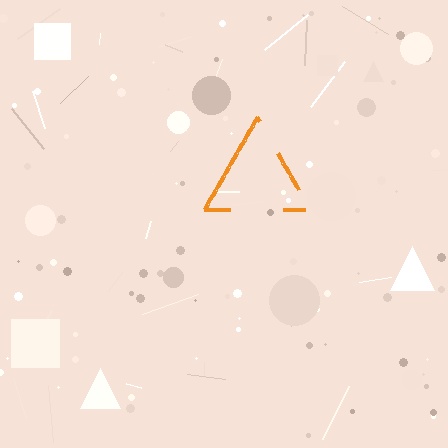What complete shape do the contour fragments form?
The contour fragments form a triangle.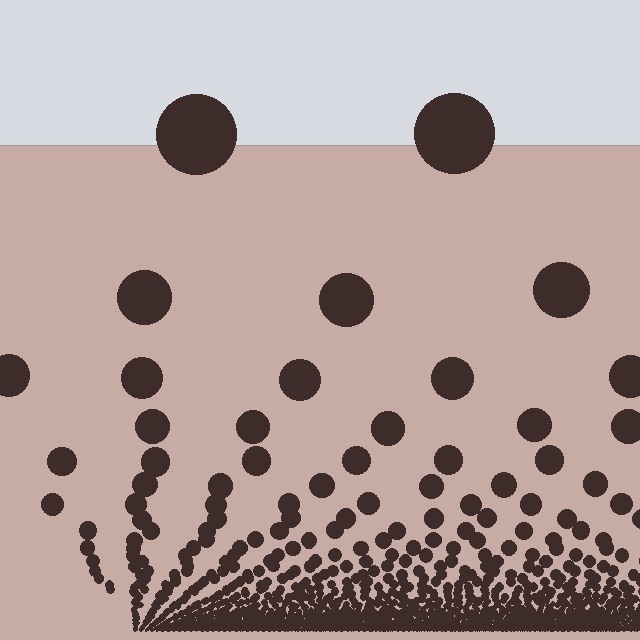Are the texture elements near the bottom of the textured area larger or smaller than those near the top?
Smaller. The gradient is inverted — elements near the bottom are smaller and denser.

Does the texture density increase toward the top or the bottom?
Density increases toward the bottom.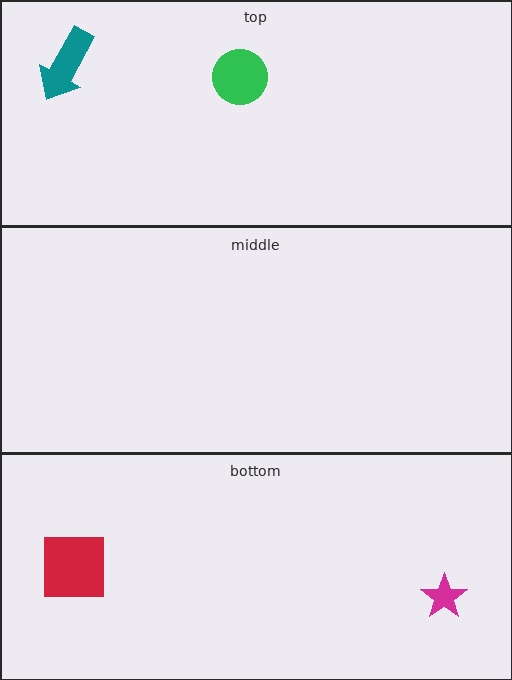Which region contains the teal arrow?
The top region.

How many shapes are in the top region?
2.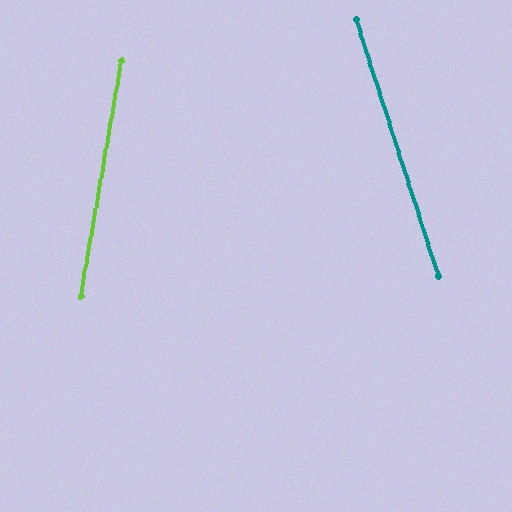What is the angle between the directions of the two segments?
Approximately 28 degrees.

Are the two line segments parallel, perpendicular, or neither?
Neither parallel nor perpendicular — they differ by about 28°.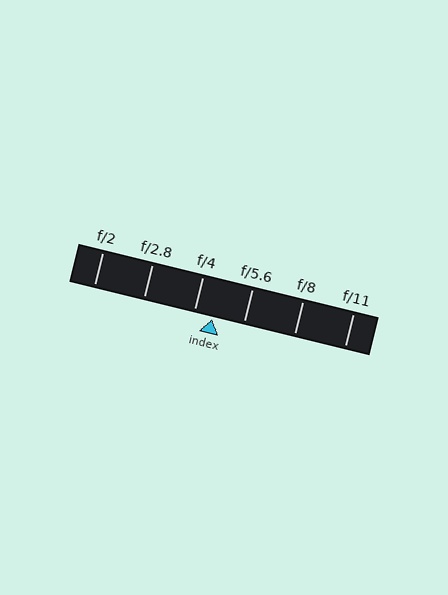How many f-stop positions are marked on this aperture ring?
There are 6 f-stop positions marked.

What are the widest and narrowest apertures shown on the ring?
The widest aperture shown is f/2 and the narrowest is f/11.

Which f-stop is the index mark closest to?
The index mark is closest to f/4.